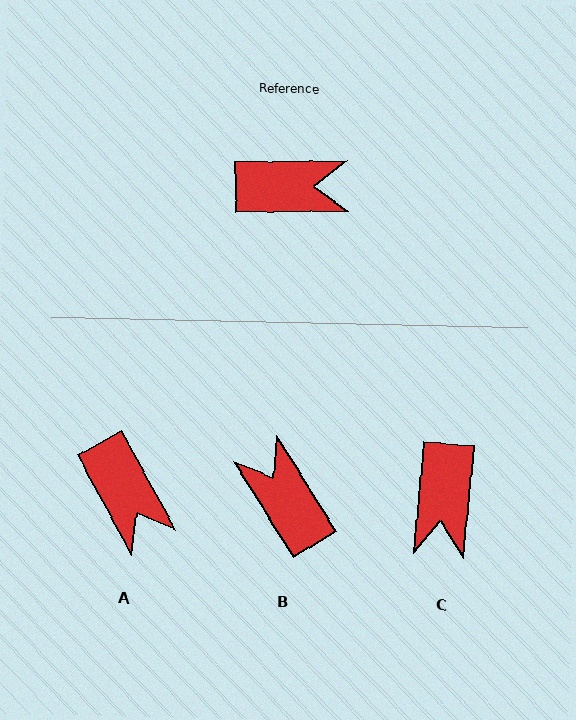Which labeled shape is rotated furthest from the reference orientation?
B, about 121 degrees away.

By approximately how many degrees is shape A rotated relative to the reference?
Approximately 62 degrees clockwise.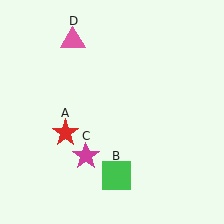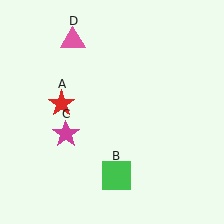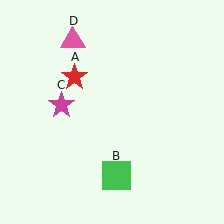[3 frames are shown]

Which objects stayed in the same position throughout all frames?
Green square (object B) and pink triangle (object D) remained stationary.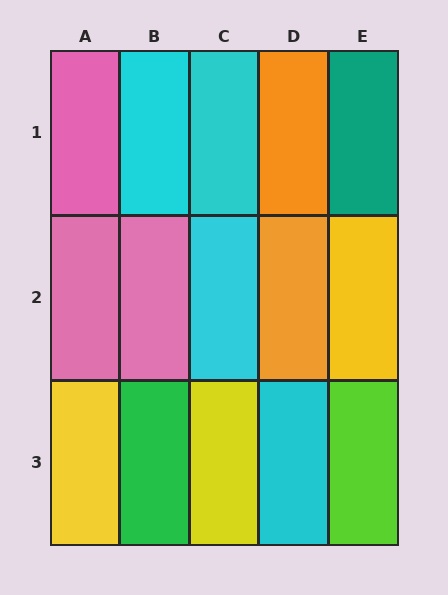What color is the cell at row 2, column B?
Pink.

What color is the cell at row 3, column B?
Green.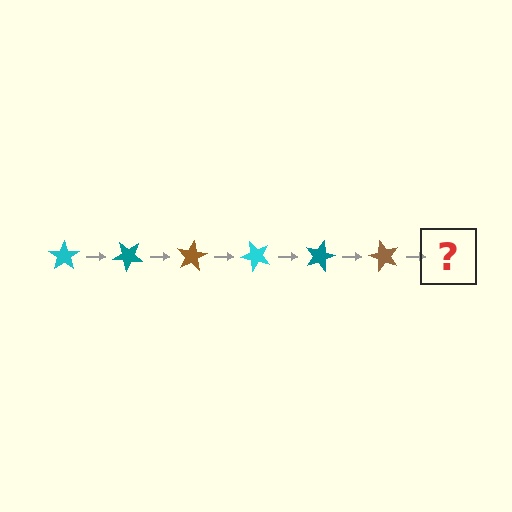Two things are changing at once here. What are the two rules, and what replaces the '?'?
The two rules are that it rotates 40 degrees each step and the color cycles through cyan, teal, and brown. The '?' should be a cyan star, rotated 240 degrees from the start.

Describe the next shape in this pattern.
It should be a cyan star, rotated 240 degrees from the start.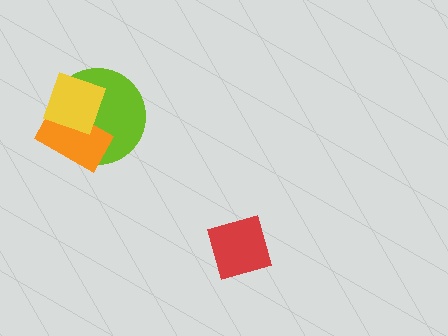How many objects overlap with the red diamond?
0 objects overlap with the red diamond.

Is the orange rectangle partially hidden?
Yes, it is partially covered by another shape.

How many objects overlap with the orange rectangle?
2 objects overlap with the orange rectangle.